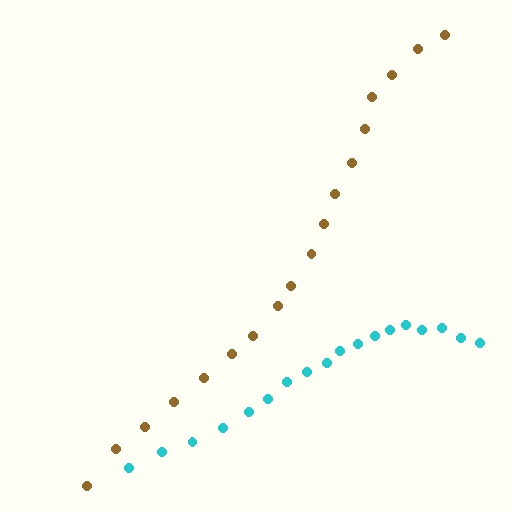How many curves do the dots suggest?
There are 2 distinct paths.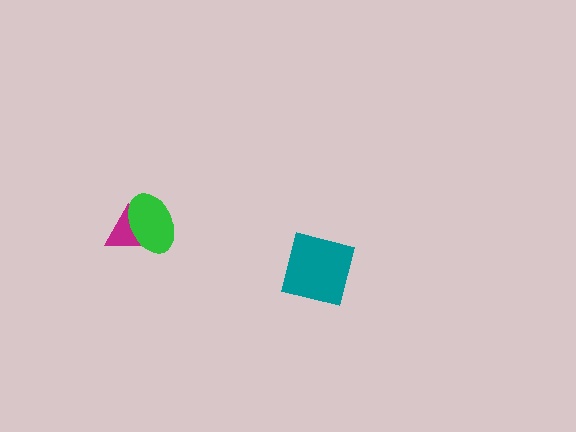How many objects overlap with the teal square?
0 objects overlap with the teal square.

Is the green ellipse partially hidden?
No, no other shape covers it.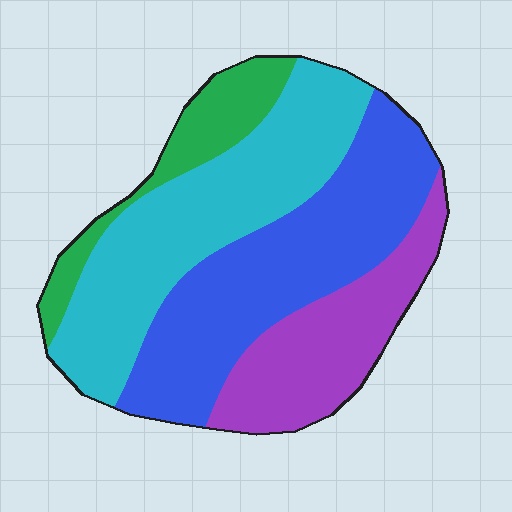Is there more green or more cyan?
Cyan.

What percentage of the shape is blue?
Blue takes up about one third (1/3) of the shape.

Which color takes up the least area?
Green, at roughly 10%.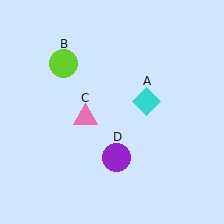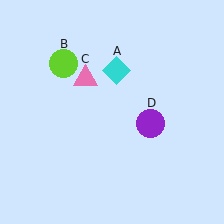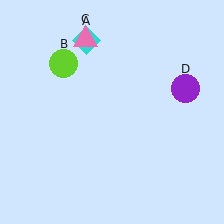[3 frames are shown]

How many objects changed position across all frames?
3 objects changed position: cyan diamond (object A), pink triangle (object C), purple circle (object D).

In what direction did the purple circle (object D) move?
The purple circle (object D) moved up and to the right.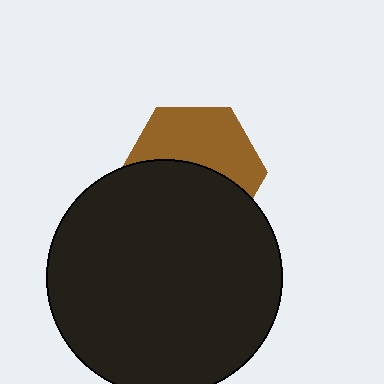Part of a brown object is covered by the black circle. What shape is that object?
It is a hexagon.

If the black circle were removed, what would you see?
You would see the complete brown hexagon.